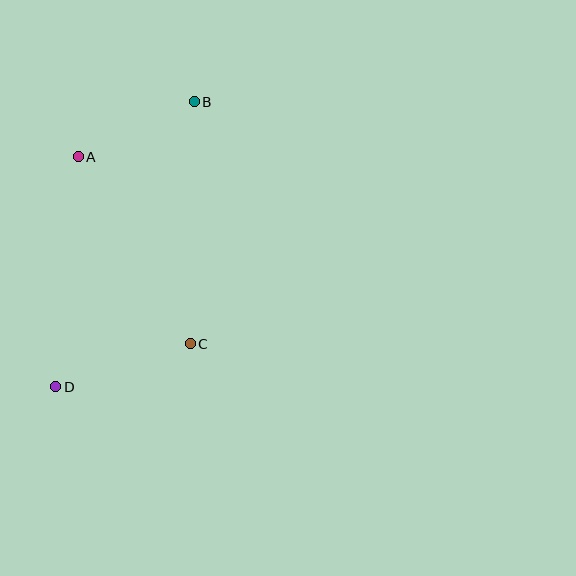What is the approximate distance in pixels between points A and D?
The distance between A and D is approximately 231 pixels.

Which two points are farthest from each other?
Points B and D are farthest from each other.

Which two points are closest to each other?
Points A and B are closest to each other.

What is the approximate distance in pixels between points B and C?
The distance between B and C is approximately 242 pixels.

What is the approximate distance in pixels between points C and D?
The distance between C and D is approximately 142 pixels.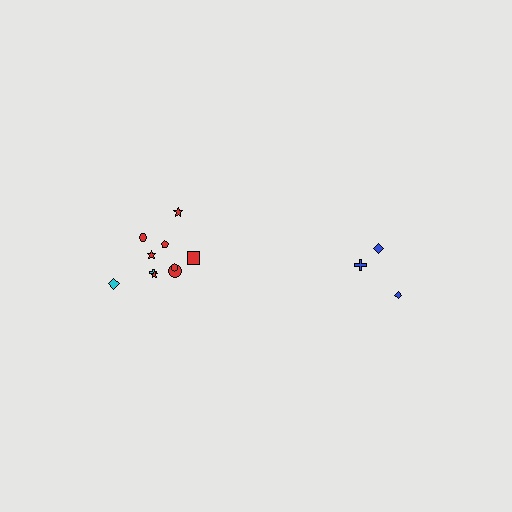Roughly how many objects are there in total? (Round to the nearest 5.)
Roughly 15 objects in total.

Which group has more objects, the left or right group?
The left group.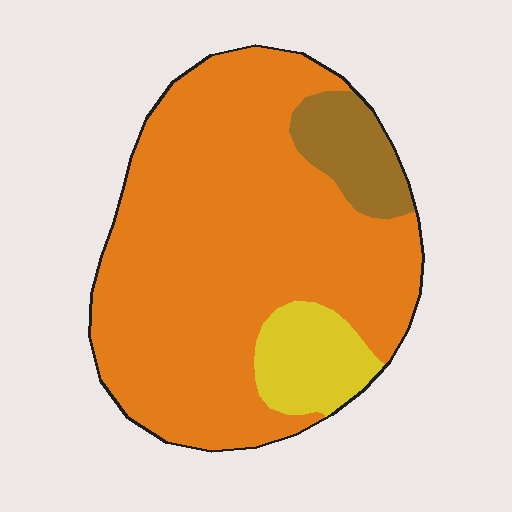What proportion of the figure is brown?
Brown covers 10% of the figure.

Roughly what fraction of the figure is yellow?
Yellow covers around 10% of the figure.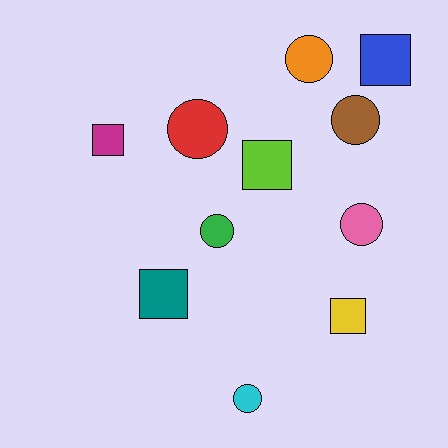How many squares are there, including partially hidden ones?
There are 5 squares.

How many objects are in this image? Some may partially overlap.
There are 11 objects.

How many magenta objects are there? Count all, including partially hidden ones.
There is 1 magenta object.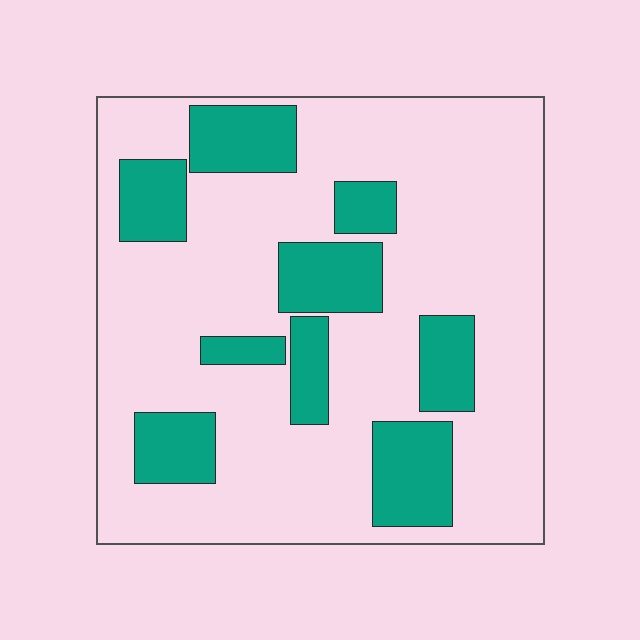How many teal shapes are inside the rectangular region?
9.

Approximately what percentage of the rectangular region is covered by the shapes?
Approximately 25%.